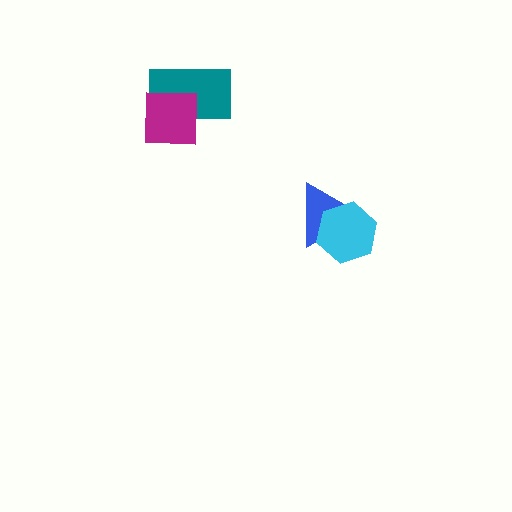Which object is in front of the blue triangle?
The cyan hexagon is in front of the blue triangle.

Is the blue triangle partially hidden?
Yes, it is partially covered by another shape.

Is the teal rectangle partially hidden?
Yes, it is partially covered by another shape.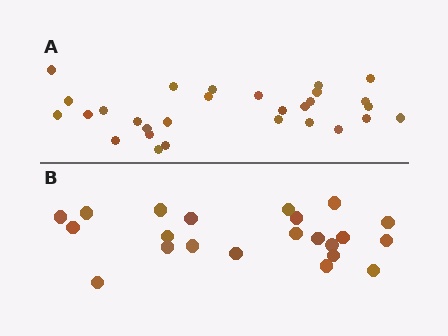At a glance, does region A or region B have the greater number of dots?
Region A (the top region) has more dots.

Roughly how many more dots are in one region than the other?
Region A has roughly 8 or so more dots than region B.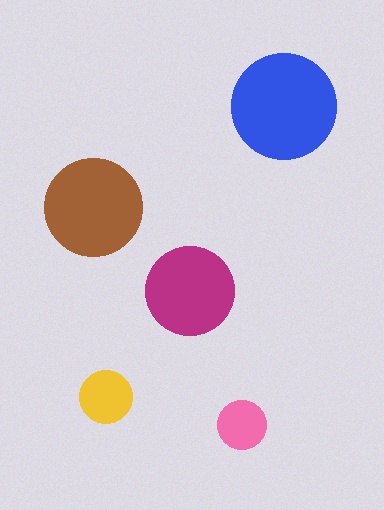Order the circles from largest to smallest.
the blue one, the brown one, the magenta one, the yellow one, the pink one.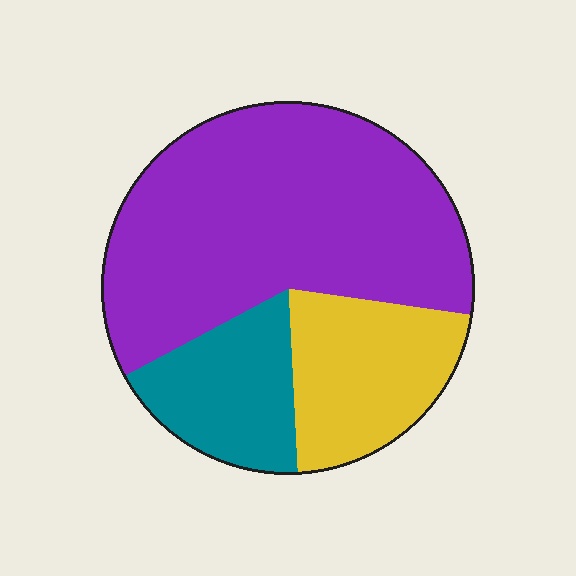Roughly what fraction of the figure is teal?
Teal takes up about one sixth (1/6) of the figure.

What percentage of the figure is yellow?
Yellow covers 22% of the figure.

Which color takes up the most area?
Purple, at roughly 60%.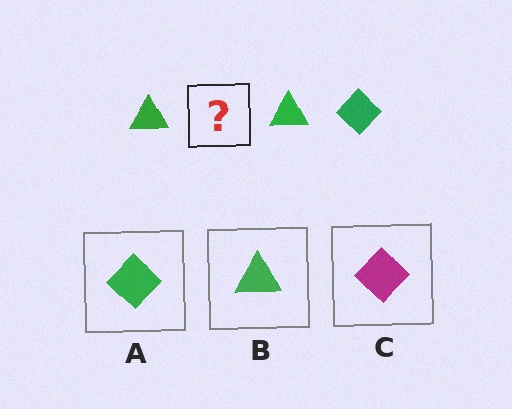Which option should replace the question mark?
Option A.